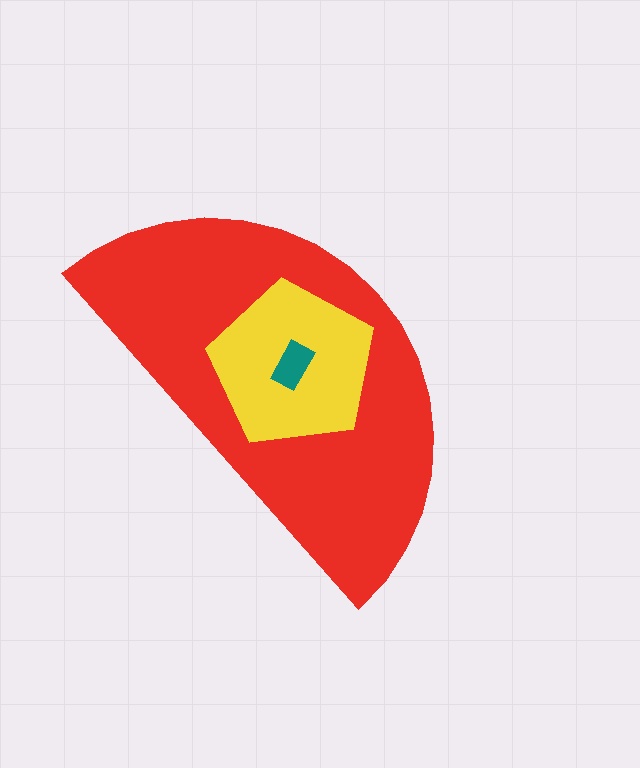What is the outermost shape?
The red semicircle.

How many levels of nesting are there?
3.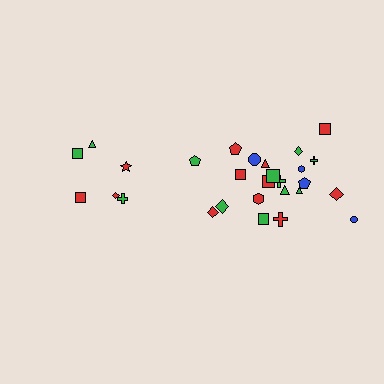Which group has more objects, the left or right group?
The right group.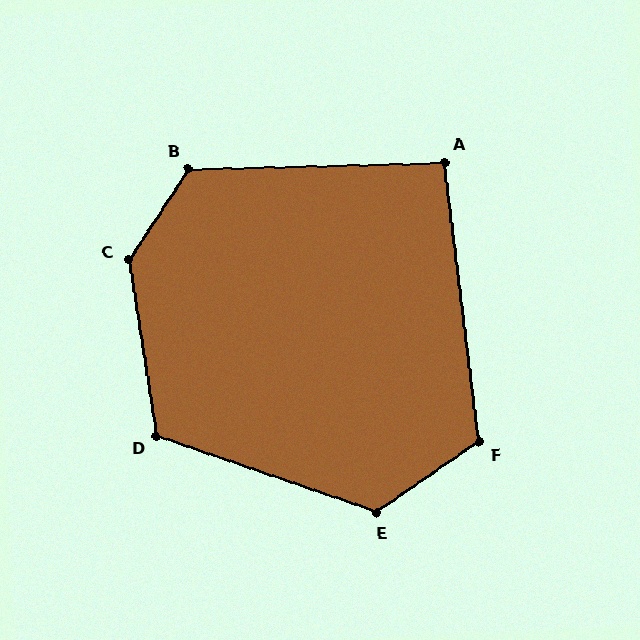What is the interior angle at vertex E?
Approximately 126 degrees (obtuse).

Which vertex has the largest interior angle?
C, at approximately 138 degrees.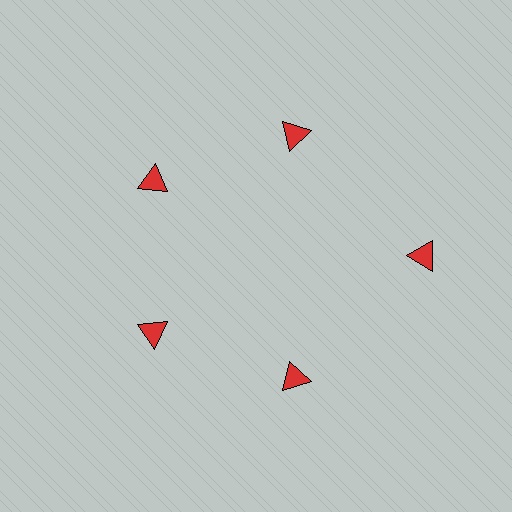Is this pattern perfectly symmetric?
No. The 5 red triangles are arranged in a ring, but one element near the 3 o'clock position is pushed outward from the center, breaking the 5-fold rotational symmetry.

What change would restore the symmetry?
The symmetry would be restored by moving it inward, back onto the ring so that all 5 triangles sit at equal angles and equal distance from the center.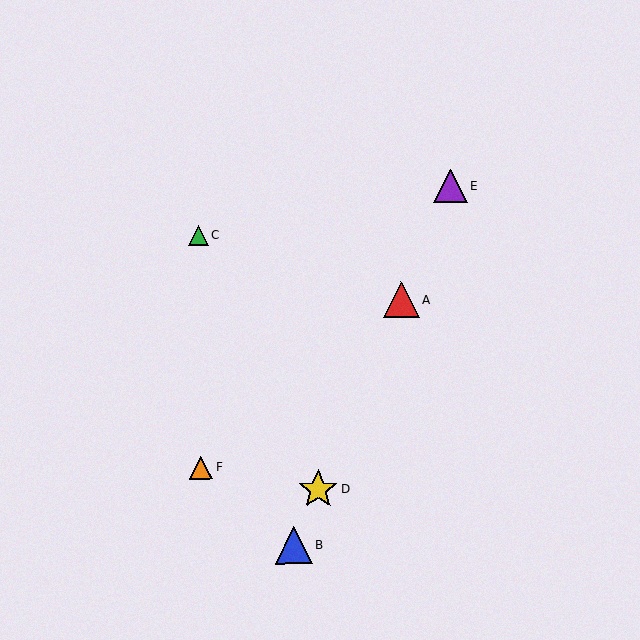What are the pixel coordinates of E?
Object E is at (451, 186).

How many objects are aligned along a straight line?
4 objects (A, B, D, E) are aligned along a straight line.